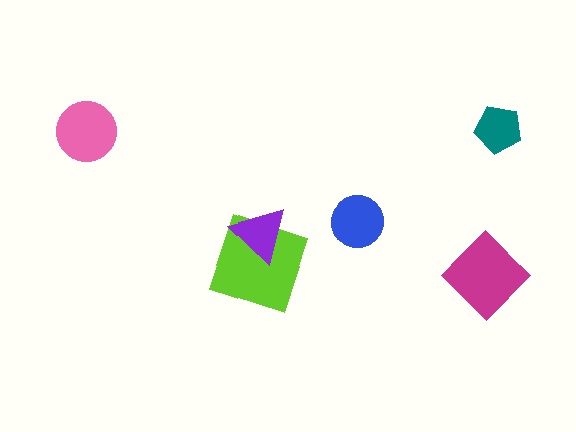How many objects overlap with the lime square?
1 object overlaps with the lime square.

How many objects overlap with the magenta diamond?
0 objects overlap with the magenta diamond.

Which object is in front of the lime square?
The purple triangle is in front of the lime square.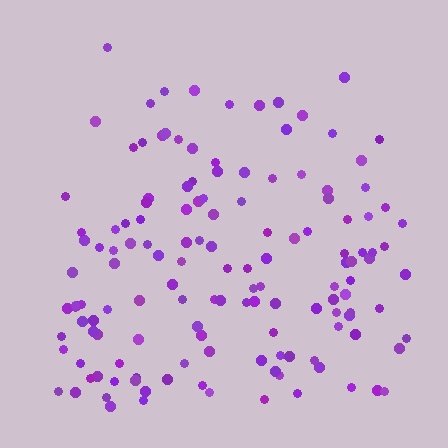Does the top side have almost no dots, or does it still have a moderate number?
Still a moderate number, just noticeably fewer than the bottom.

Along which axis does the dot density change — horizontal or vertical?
Vertical.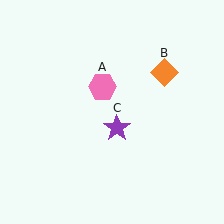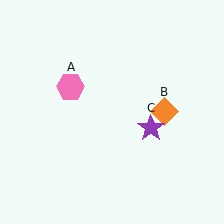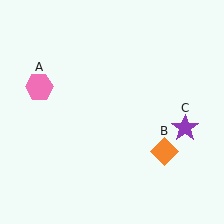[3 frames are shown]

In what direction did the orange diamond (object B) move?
The orange diamond (object B) moved down.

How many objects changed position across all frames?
3 objects changed position: pink hexagon (object A), orange diamond (object B), purple star (object C).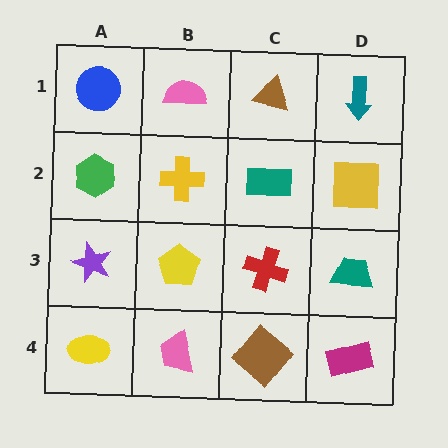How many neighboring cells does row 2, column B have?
4.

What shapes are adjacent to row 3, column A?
A green hexagon (row 2, column A), a yellow ellipse (row 4, column A), a yellow pentagon (row 3, column B).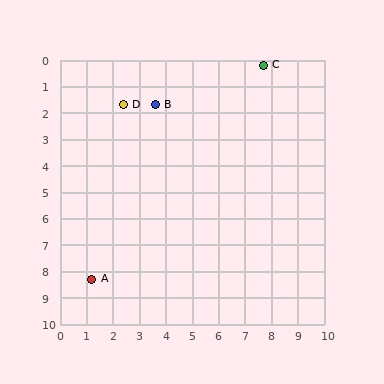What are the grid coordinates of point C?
Point C is at approximately (7.7, 0.2).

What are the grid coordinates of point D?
Point D is at approximately (2.4, 1.7).